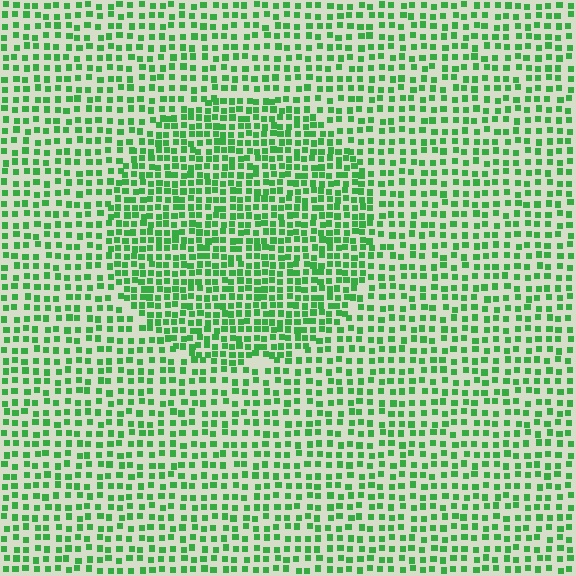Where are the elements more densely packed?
The elements are more densely packed inside the circle boundary.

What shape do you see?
I see a circle.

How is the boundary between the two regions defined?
The boundary is defined by a change in element density (approximately 1.6x ratio). All elements are the same color, size, and shape.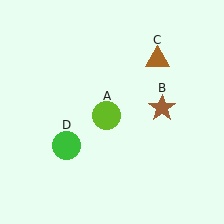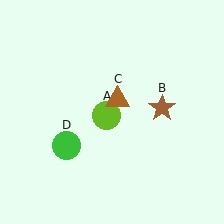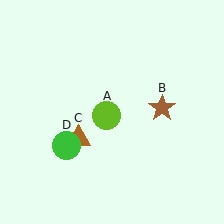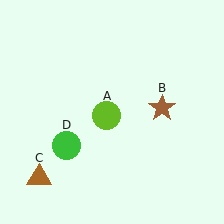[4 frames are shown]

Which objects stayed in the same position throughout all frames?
Lime circle (object A) and brown star (object B) and green circle (object D) remained stationary.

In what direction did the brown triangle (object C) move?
The brown triangle (object C) moved down and to the left.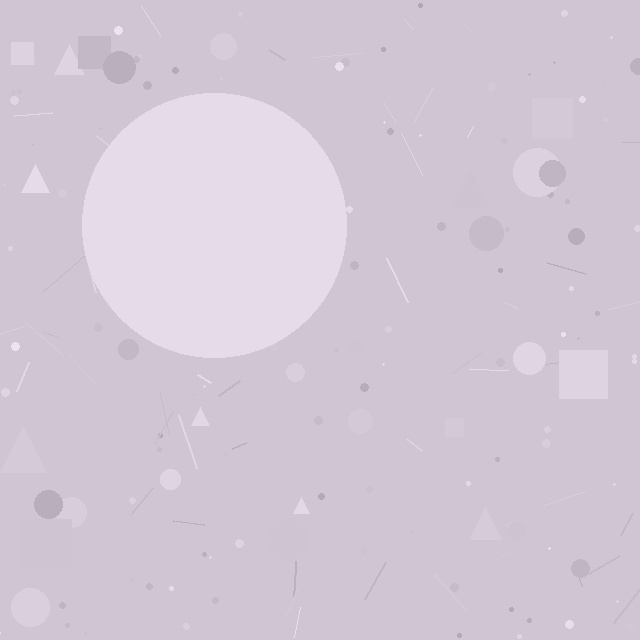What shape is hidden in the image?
A circle is hidden in the image.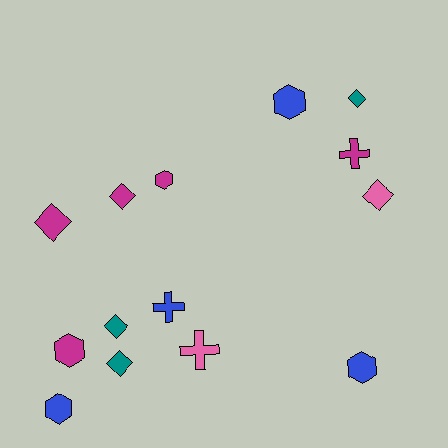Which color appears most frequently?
Magenta, with 5 objects.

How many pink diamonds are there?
There is 1 pink diamond.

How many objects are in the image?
There are 14 objects.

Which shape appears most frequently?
Diamond, with 6 objects.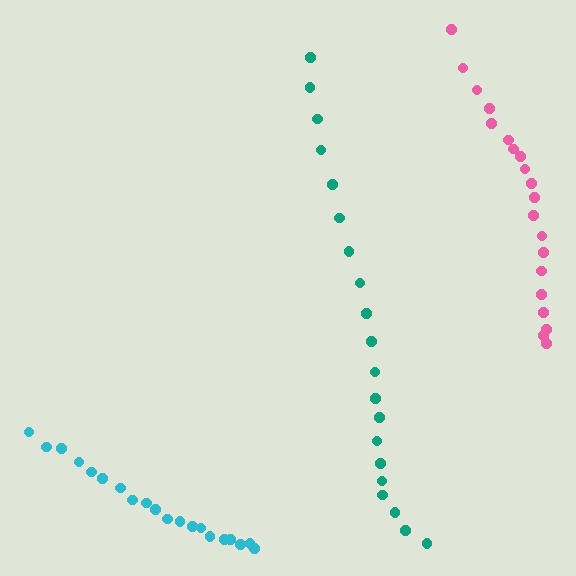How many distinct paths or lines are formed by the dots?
There are 3 distinct paths.